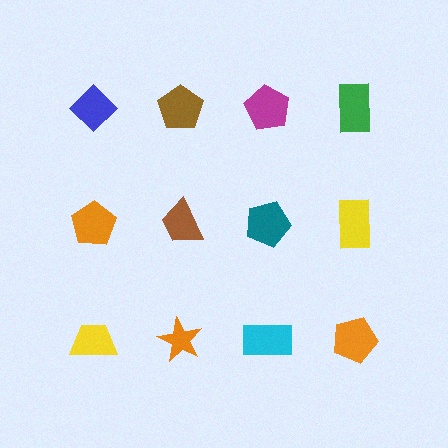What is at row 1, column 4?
A green rectangle.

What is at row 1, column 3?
A magenta pentagon.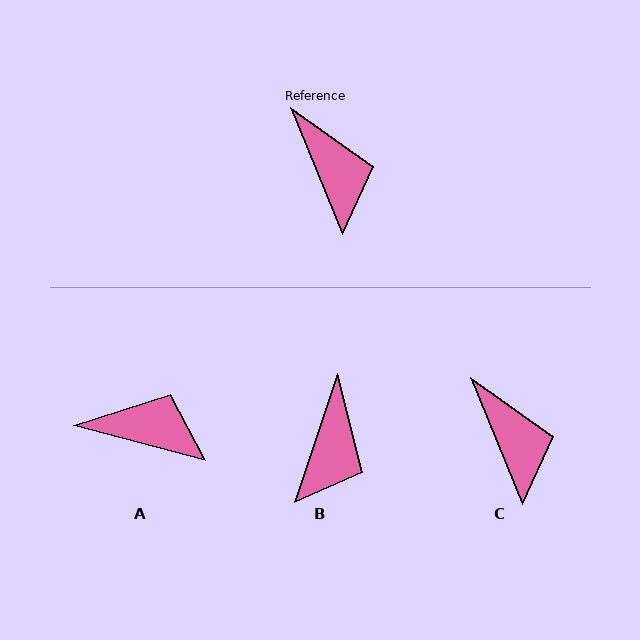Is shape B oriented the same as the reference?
No, it is off by about 41 degrees.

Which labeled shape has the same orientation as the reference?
C.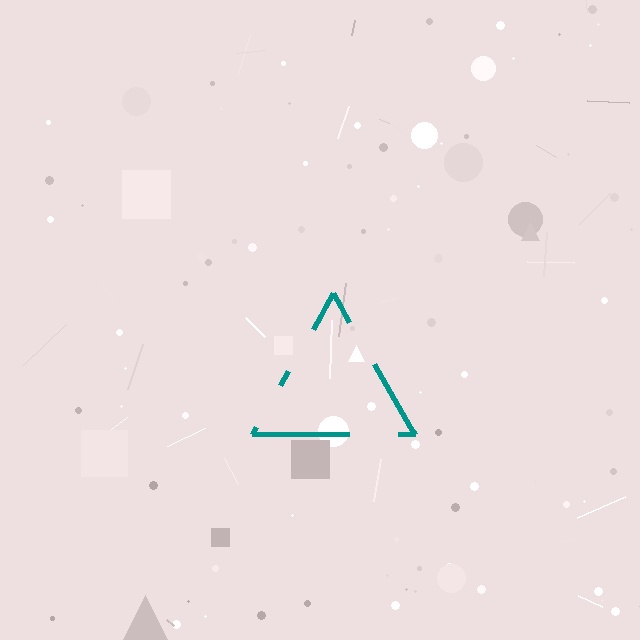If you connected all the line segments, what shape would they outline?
They would outline a triangle.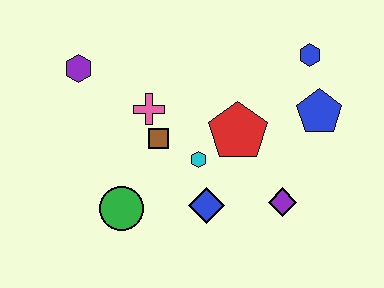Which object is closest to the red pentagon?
The cyan hexagon is closest to the red pentagon.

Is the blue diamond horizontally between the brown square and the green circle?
No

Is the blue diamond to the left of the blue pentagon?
Yes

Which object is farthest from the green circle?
The blue hexagon is farthest from the green circle.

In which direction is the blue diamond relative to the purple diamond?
The blue diamond is to the left of the purple diamond.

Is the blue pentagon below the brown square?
No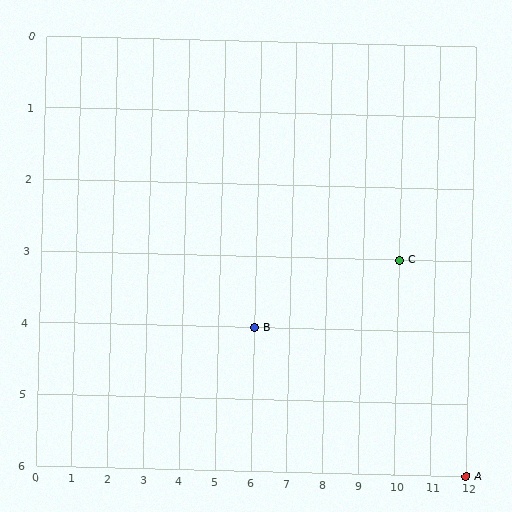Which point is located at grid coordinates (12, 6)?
Point A is at (12, 6).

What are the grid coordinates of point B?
Point B is at grid coordinates (6, 4).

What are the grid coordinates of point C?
Point C is at grid coordinates (10, 3).